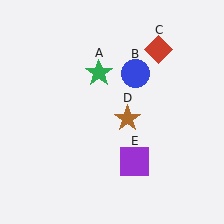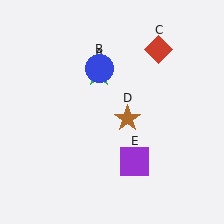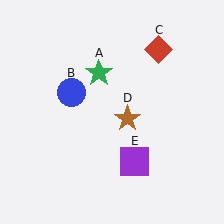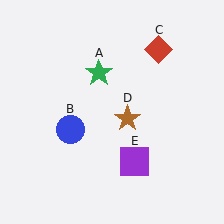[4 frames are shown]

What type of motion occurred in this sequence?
The blue circle (object B) rotated counterclockwise around the center of the scene.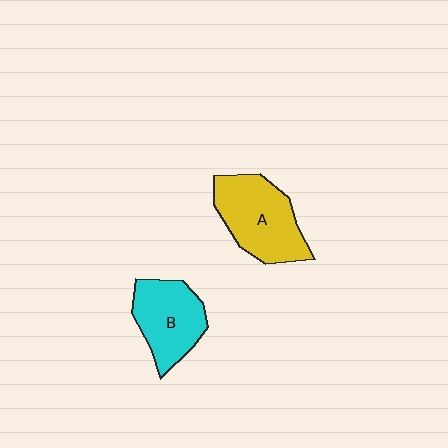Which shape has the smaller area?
Shape B (cyan).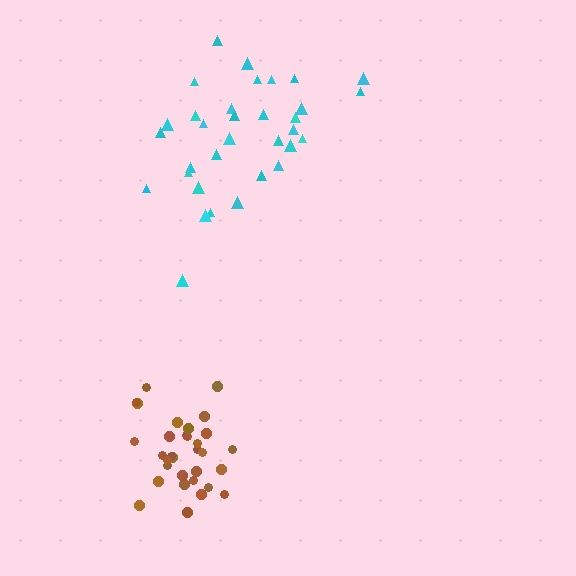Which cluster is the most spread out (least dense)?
Cyan.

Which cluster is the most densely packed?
Brown.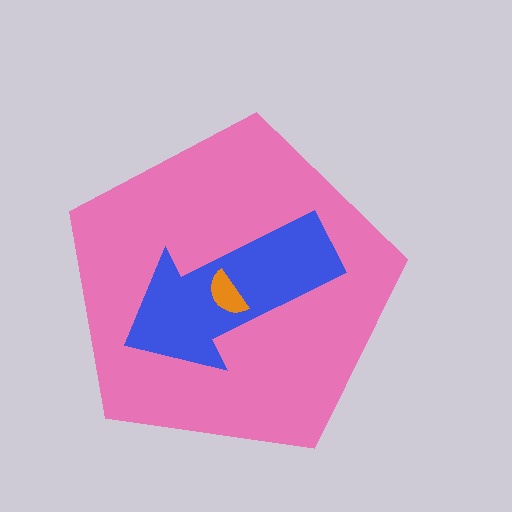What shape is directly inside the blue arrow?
The orange semicircle.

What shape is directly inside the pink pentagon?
The blue arrow.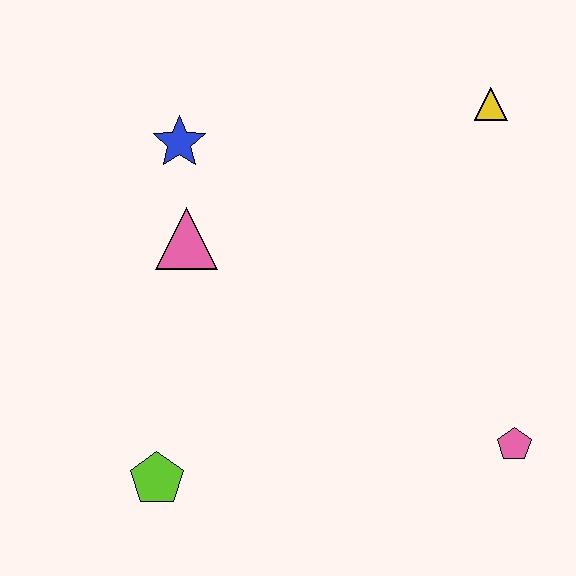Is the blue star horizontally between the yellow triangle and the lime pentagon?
Yes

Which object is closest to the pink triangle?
The blue star is closest to the pink triangle.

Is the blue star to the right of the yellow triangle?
No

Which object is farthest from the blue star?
The pink pentagon is farthest from the blue star.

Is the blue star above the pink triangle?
Yes